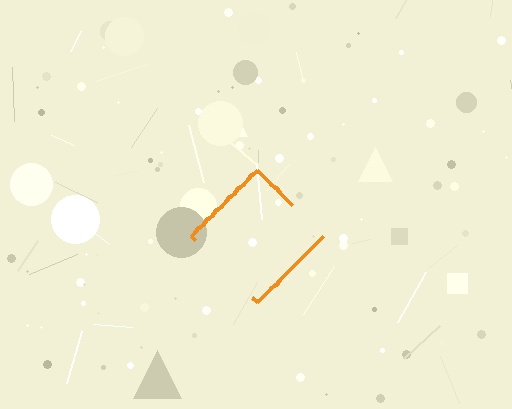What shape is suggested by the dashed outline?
The dashed outline suggests a diamond.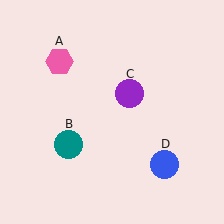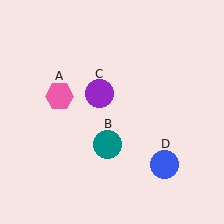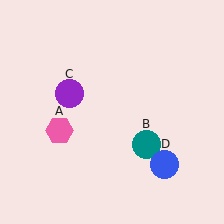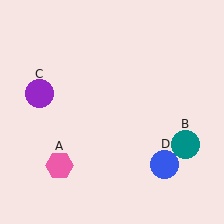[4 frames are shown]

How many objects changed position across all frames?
3 objects changed position: pink hexagon (object A), teal circle (object B), purple circle (object C).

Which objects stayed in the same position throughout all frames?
Blue circle (object D) remained stationary.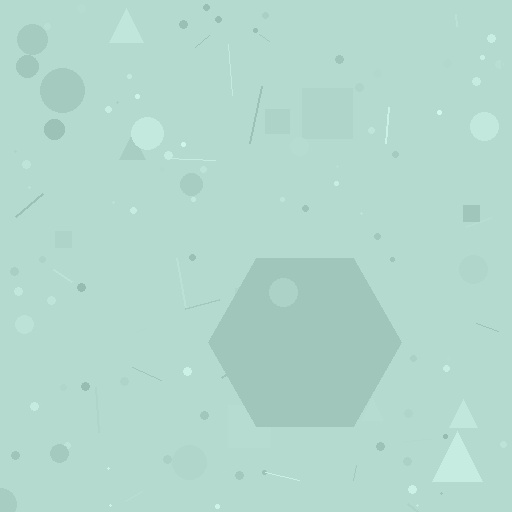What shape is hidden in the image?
A hexagon is hidden in the image.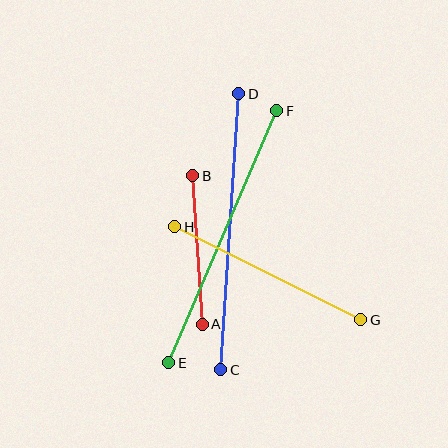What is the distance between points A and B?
The distance is approximately 149 pixels.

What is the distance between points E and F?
The distance is approximately 274 pixels.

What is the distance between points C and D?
The distance is approximately 277 pixels.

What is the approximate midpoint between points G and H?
The midpoint is at approximately (268, 273) pixels.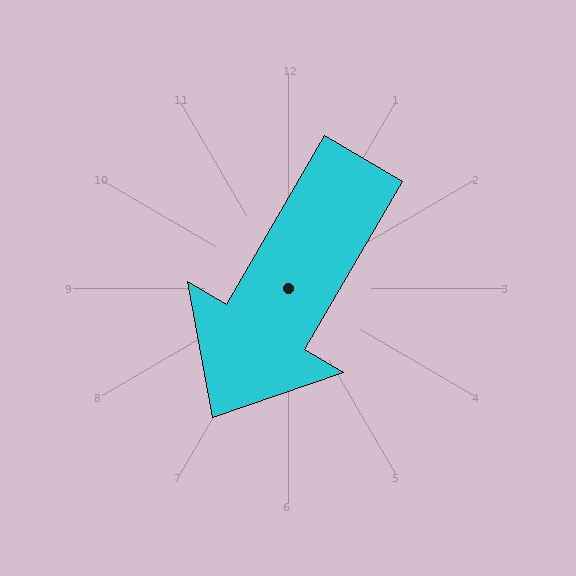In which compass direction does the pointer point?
Southwest.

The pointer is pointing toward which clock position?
Roughly 7 o'clock.